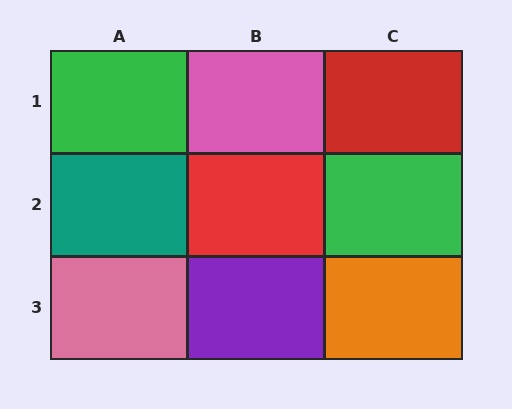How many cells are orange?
1 cell is orange.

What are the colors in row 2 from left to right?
Teal, red, green.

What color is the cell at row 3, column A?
Pink.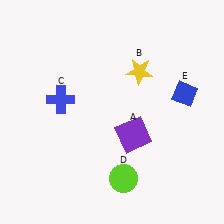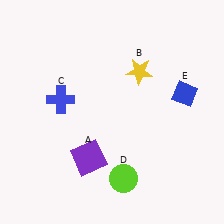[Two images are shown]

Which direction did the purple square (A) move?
The purple square (A) moved left.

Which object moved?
The purple square (A) moved left.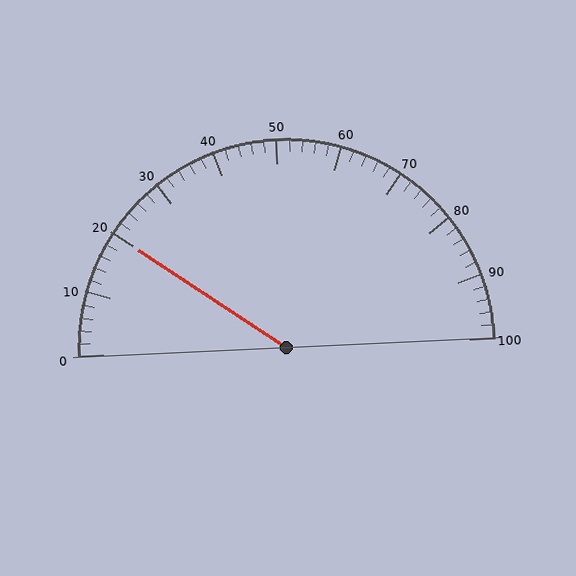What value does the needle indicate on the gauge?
The needle indicates approximately 20.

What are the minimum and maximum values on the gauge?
The gauge ranges from 0 to 100.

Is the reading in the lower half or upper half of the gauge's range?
The reading is in the lower half of the range (0 to 100).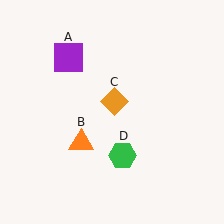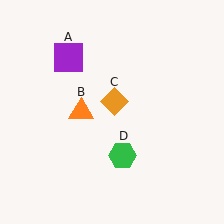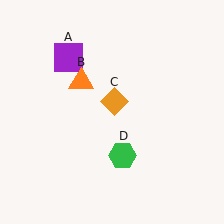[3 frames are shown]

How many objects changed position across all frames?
1 object changed position: orange triangle (object B).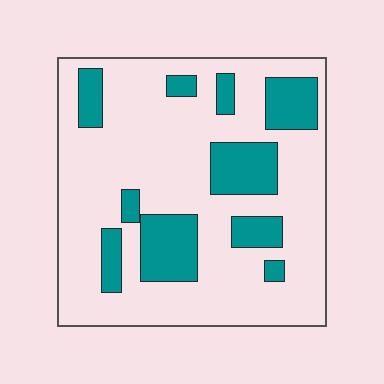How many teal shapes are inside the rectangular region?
10.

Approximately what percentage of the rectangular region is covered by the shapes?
Approximately 25%.